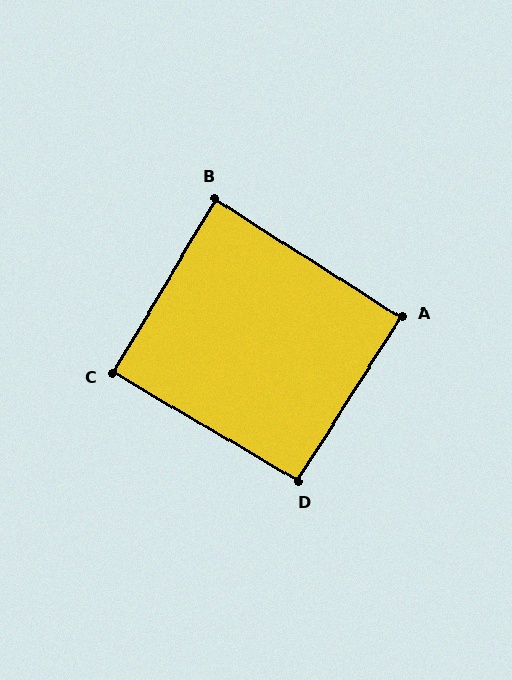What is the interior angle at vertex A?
Approximately 90 degrees (approximately right).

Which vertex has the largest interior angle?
D, at approximately 92 degrees.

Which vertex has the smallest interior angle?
B, at approximately 88 degrees.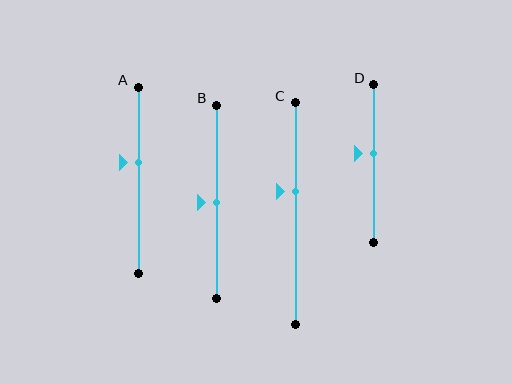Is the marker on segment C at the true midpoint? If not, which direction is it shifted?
No, the marker on segment C is shifted upward by about 10% of the segment length.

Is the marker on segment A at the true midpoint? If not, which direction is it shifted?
No, the marker on segment A is shifted upward by about 10% of the segment length.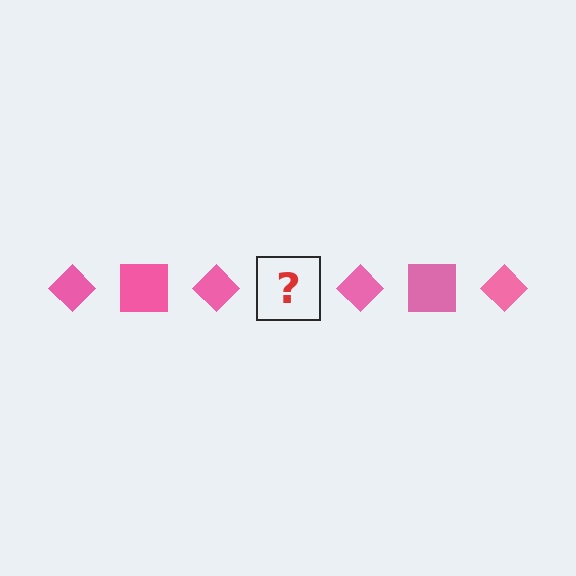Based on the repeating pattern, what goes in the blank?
The blank should be a pink square.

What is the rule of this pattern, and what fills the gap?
The rule is that the pattern cycles through diamond, square shapes in pink. The gap should be filled with a pink square.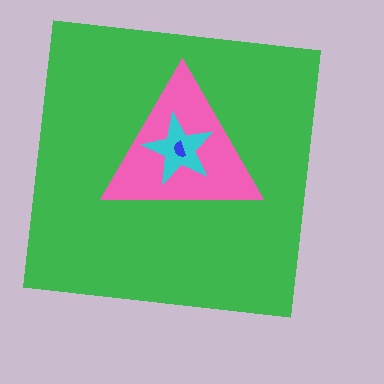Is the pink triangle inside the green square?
Yes.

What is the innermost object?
The blue semicircle.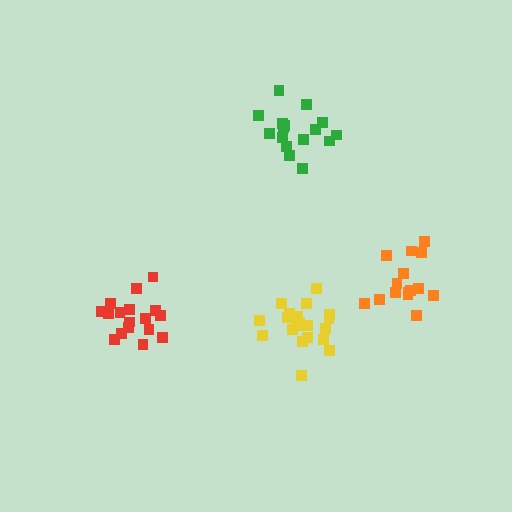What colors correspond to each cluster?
The clusters are colored: red, orange, yellow, green.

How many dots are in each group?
Group 1: 17 dots, Group 2: 15 dots, Group 3: 20 dots, Group 4: 16 dots (68 total).